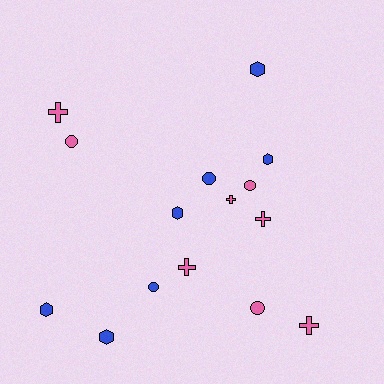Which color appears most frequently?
Pink, with 8 objects.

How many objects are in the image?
There are 15 objects.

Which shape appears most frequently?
Hexagon, with 5 objects.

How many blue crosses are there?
There are no blue crosses.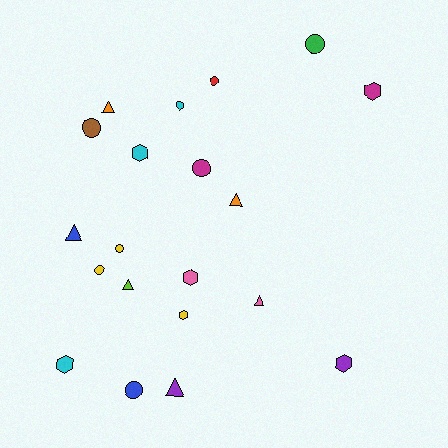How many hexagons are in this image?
There are 7 hexagons.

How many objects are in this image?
There are 20 objects.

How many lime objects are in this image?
There is 1 lime object.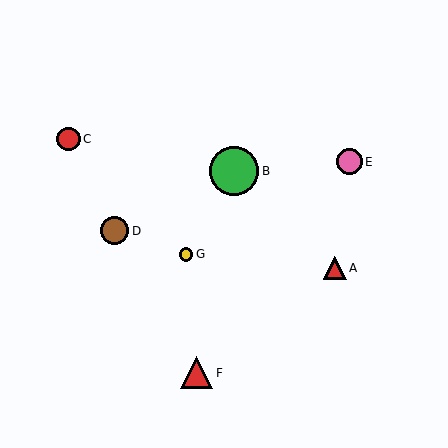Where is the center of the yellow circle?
The center of the yellow circle is at (186, 254).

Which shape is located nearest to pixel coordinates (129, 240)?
The brown circle (labeled D) at (114, 231) is nearest to that location.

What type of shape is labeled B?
Shape B is a green circle.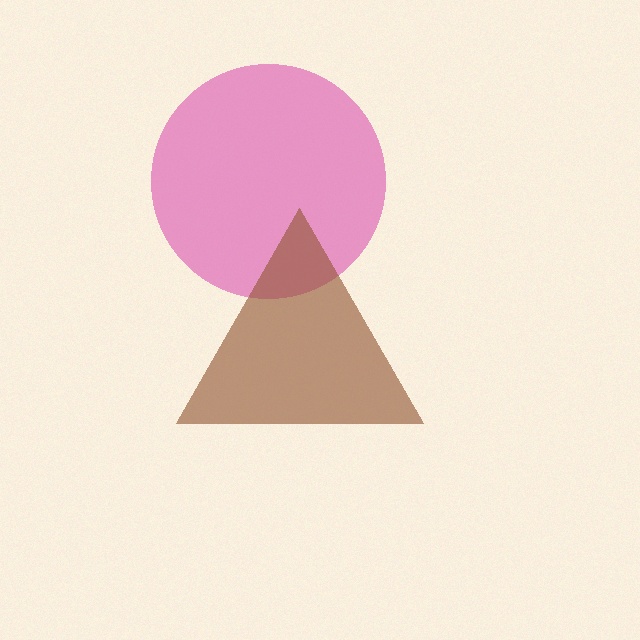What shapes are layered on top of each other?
The layered shapes are: a pink circle, a brown triangle.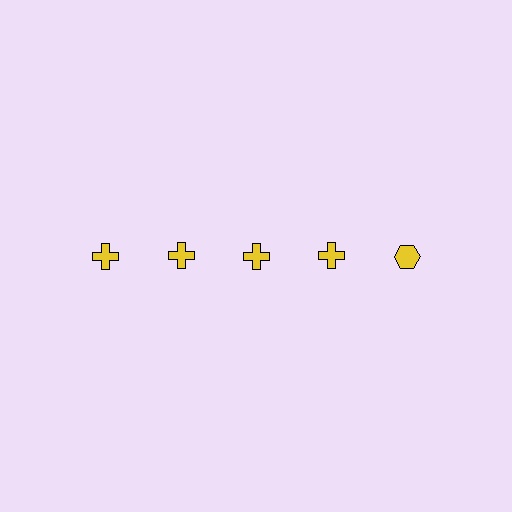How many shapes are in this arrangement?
There are 5 shapes arranged in a grid pattern.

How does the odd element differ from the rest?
It has a different shape: hexagon instead of cross.